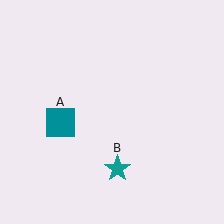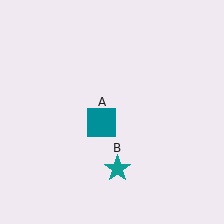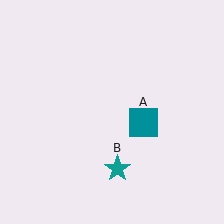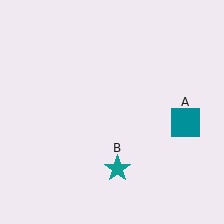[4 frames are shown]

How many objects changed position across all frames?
1 object changed position: teal square (object A).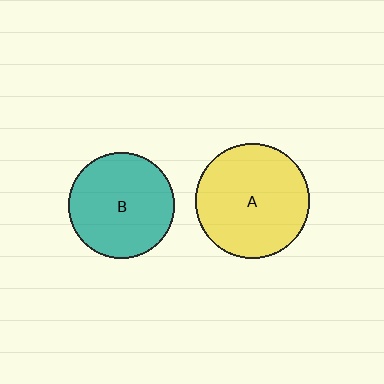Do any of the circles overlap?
No, none of the circles overlap.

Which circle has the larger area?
Circle A (yellow).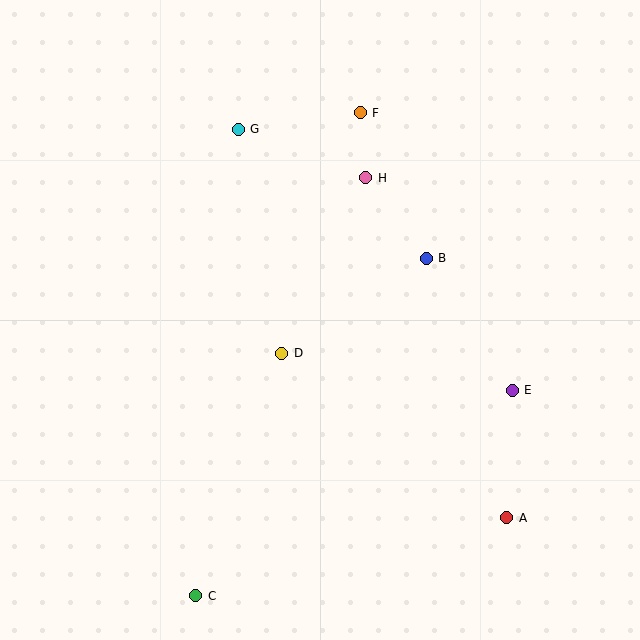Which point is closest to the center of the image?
Point D at (282, 353) is closest to the center.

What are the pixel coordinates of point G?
Point G is at (238, 129).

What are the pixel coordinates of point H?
Point H is at (366, 178).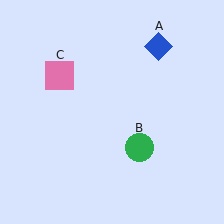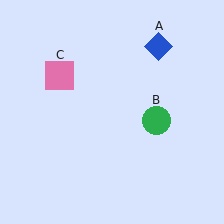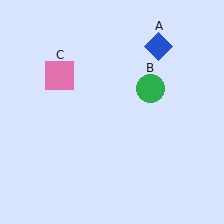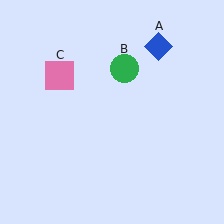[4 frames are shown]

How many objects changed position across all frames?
1 object changed position: green circle (object B).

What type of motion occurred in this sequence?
The green circle (object B) rotated counterclockwise around the center of the scene.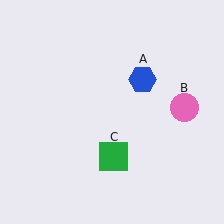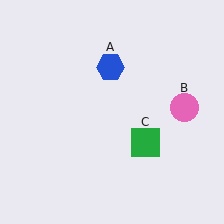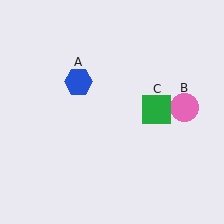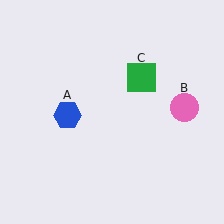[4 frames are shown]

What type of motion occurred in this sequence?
The blue hexagon (object A), green square (object C) rotated counterclockwise around the center of the scene.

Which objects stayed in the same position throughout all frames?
Pink circle (object B) remained stationary.